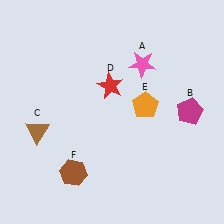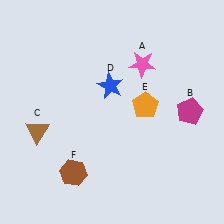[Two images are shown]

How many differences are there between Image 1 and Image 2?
There is 1 difference between the two images.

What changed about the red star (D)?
In Image 1, D is red. In Image 2, it changed to blue.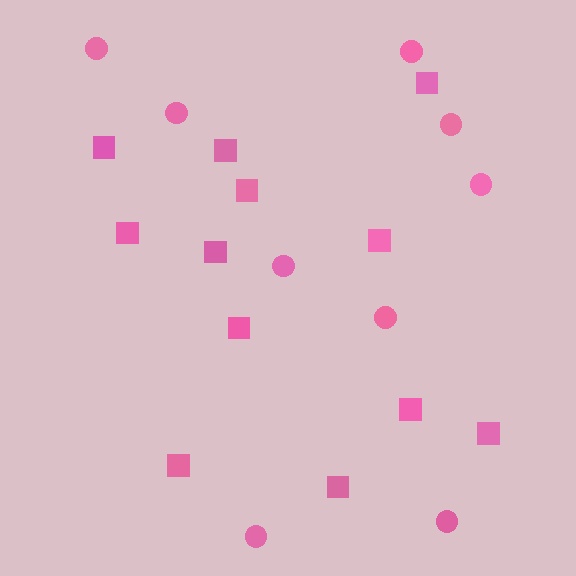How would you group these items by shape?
There are 2 groups: one group of circles (9) and one group of squares (12).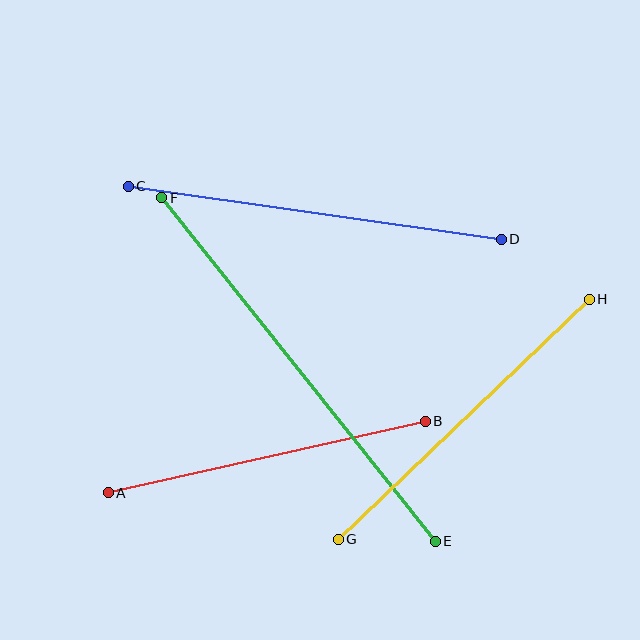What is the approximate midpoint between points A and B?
The midpoint is at approximately (267, 457) pixels.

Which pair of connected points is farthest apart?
Points E and F are farthest apart.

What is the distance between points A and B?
The distance is approximately 325 pixels.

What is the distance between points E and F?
The distance is approximately 439 pixels.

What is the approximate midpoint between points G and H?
The midpoint is at approximately (464, 419) pixels.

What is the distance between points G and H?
The distance is approximately 347 pixels.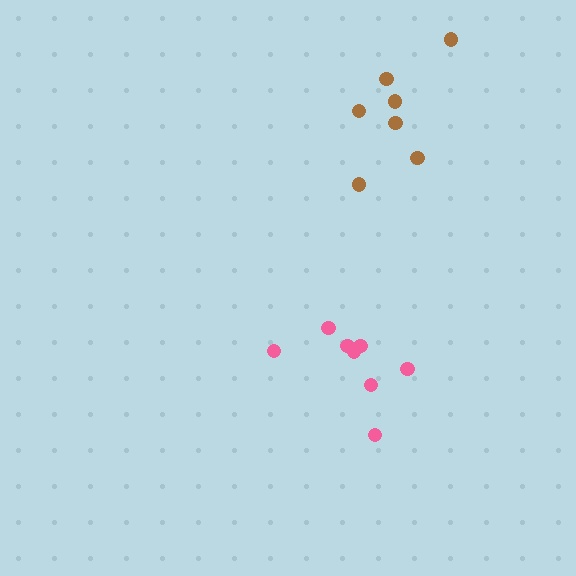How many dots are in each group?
Group 1: 8 dots, Group 2: 7 dots (15 total).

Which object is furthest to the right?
The brown cluster is rightmost.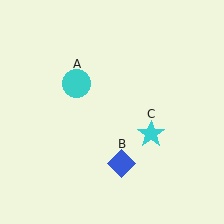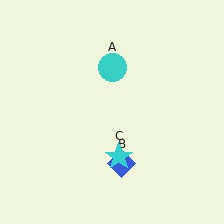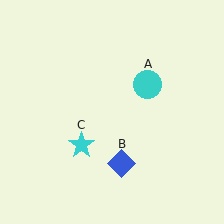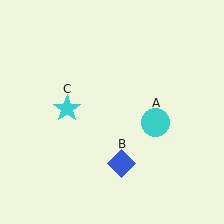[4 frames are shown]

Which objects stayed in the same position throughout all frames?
Blue diamond (object B) remained stationary.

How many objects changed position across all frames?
2 objects changed position: cyan circle (object A), cyan star (object C).